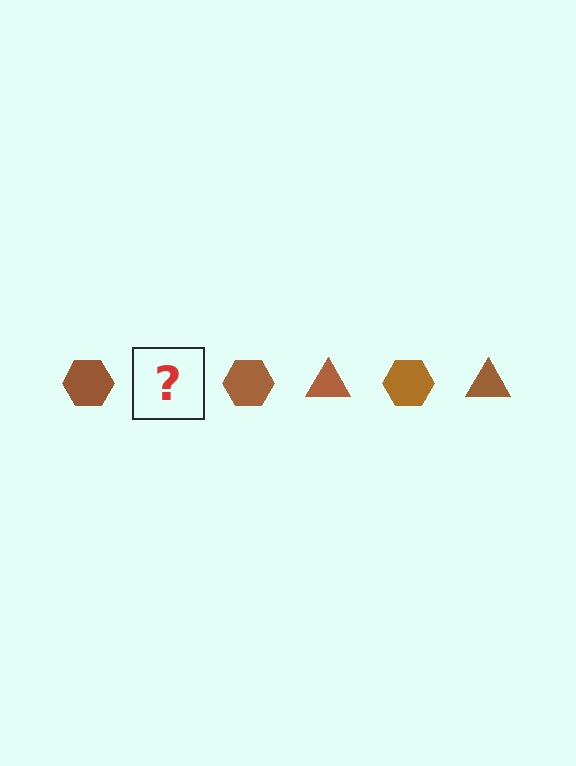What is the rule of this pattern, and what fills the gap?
The rule is that the pattern cycles through hexagon, triangle shapes in brown. The gap should be filled with a brown triangle.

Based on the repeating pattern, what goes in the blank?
The blank should be a brown triangle.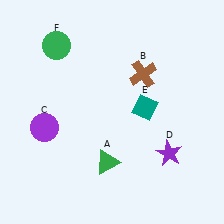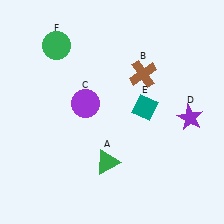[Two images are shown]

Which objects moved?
The objects that moved are: the purple circle (C), the purple star (D).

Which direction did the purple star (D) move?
The purple star (D) moved up.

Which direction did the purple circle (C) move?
The purple circle (C) moved right.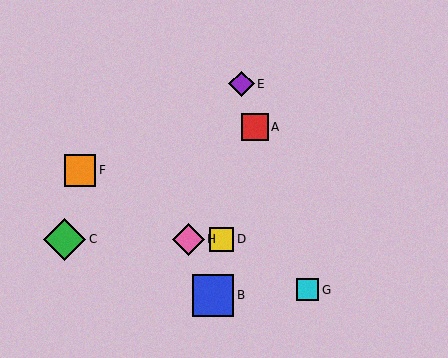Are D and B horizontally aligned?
No, D is at y≈240 and B is at y≈295.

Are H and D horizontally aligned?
Yes, both are at y≈240.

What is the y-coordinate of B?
Object B is at y≈295.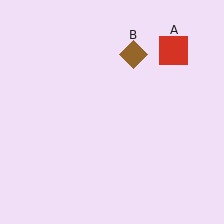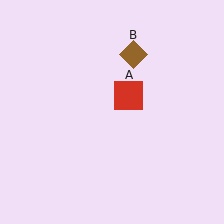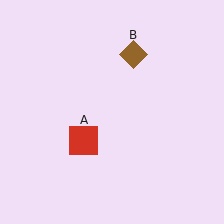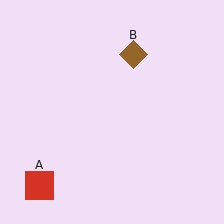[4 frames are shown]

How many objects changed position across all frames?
1 object changed position: red square (object A).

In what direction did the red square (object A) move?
The red square (object A) moved down and to the left.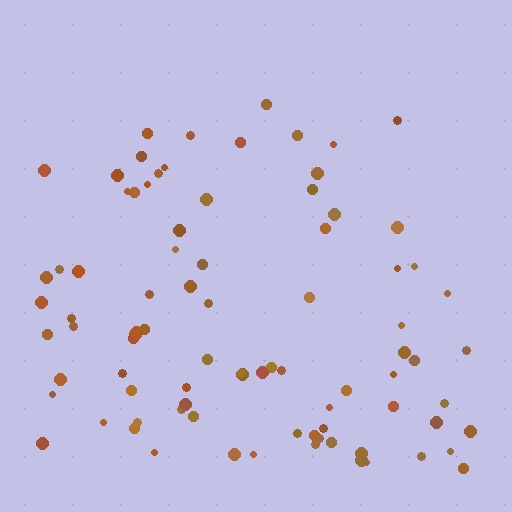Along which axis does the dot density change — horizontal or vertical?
Vertical.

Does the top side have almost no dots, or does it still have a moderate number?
Still a moderate number, just noticeably fewer than the bottom.